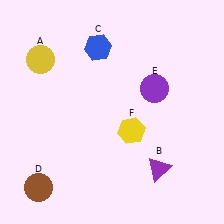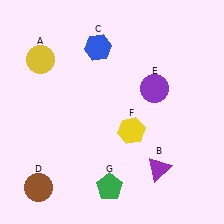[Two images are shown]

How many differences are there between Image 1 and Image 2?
There is 1 difference between the two images.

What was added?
A green pentagon (G) was added in Image 2.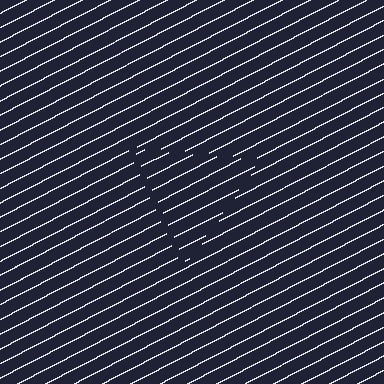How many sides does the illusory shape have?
3 sides — the line-ends trace a triangle.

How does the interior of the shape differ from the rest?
The interior of the shape contains the same grating, shifted by half a period — the contour is defined by the phase discontinuity where line-ends from the inner and outer gratings abut.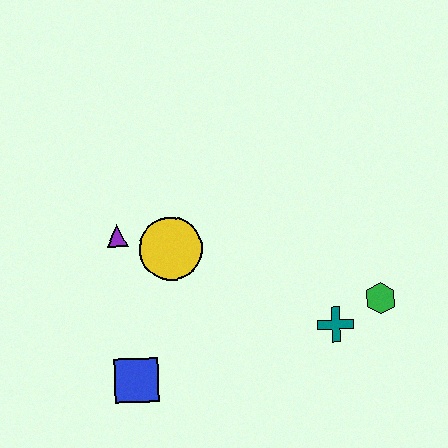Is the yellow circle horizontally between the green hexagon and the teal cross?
No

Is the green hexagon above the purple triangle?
No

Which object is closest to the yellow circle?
The purple triangle is closest to the yellow circle.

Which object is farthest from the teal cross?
The purple triangle is farthest from the teal cross.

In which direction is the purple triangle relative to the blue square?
The purple triangle is above the blue square.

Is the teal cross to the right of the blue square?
Yes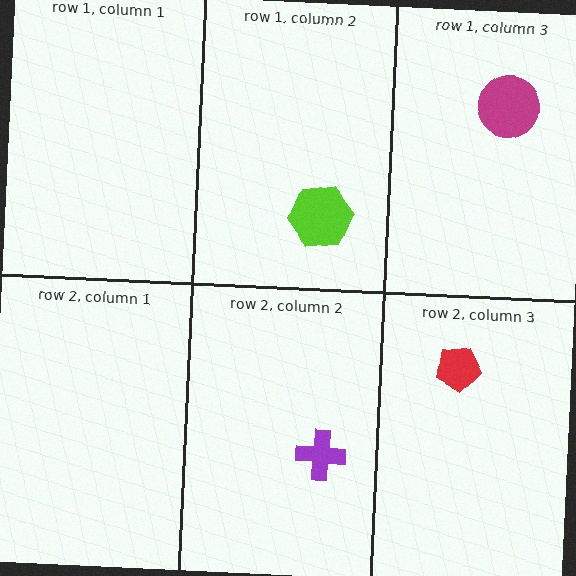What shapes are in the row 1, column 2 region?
The lime hexagon.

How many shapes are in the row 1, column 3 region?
1.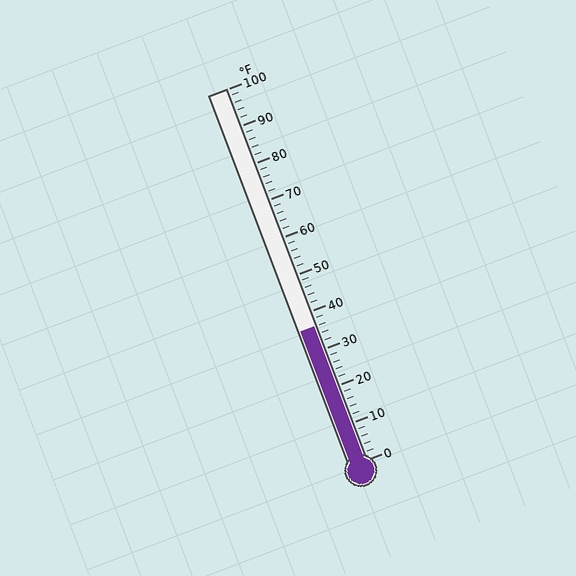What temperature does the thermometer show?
The thermometer shows approximately 36°F.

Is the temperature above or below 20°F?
The temperature is above 20°F.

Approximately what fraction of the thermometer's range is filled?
The thermometer is filled to approximately 35% of its range.